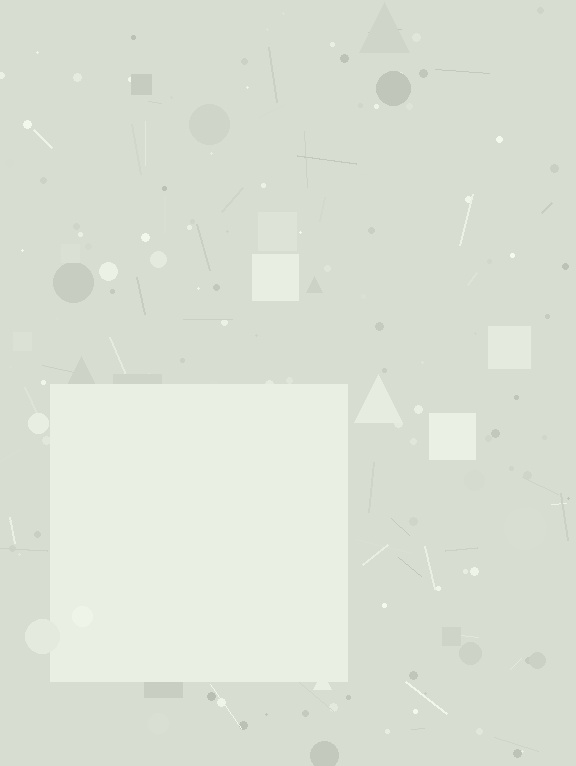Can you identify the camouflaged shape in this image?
The camouflaged shape is a square.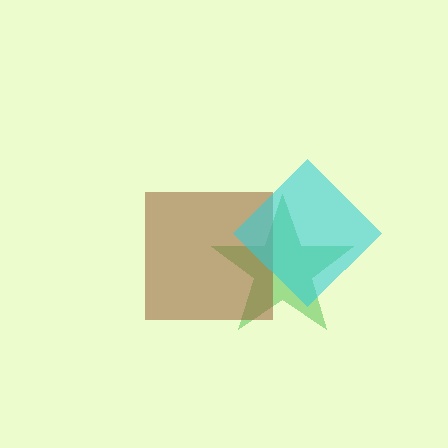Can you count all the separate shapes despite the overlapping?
Yes, there are 3 separate shapes.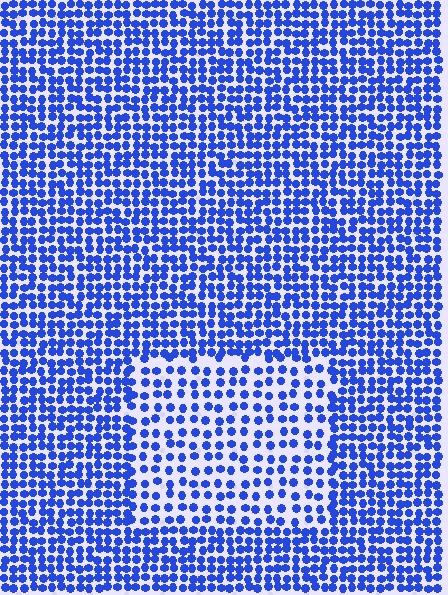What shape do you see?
I see a rectangle.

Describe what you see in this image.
The image contains small blue elements arranged at two different densities. A rectangle-shaped region is visible where the elements are less densely packed than the surrounding area.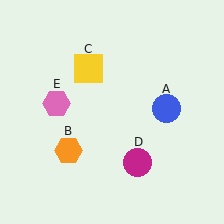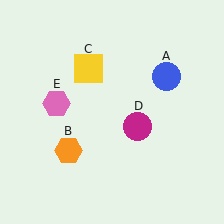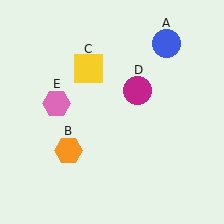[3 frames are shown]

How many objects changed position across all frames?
2 objects changed position: blue circle (object A), magenta circle (object D).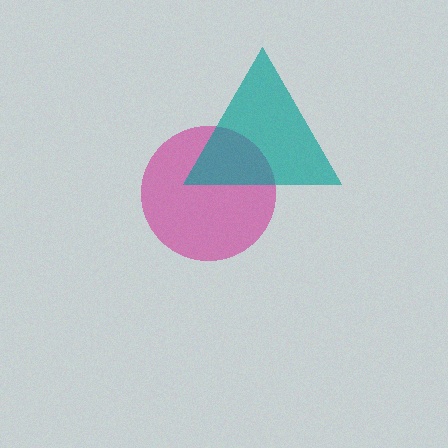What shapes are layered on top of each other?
The layered shapes are: a magenta circle, a teal triangle.